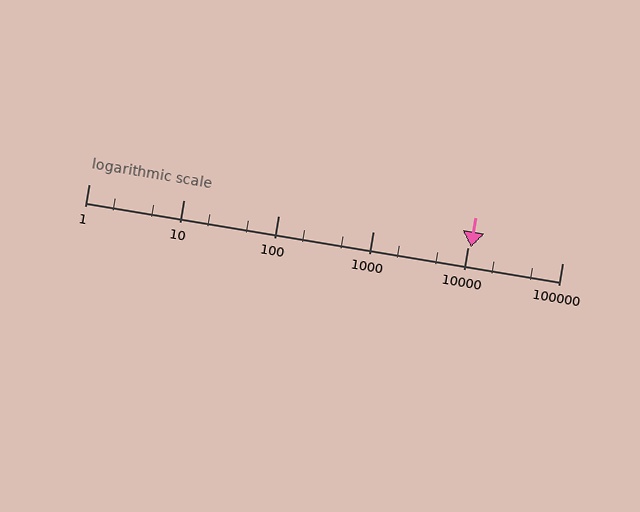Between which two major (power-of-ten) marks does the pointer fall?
The pointer is between 10000 and 100000.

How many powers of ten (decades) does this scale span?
The scale spans 5 decades, from 1 to 100000.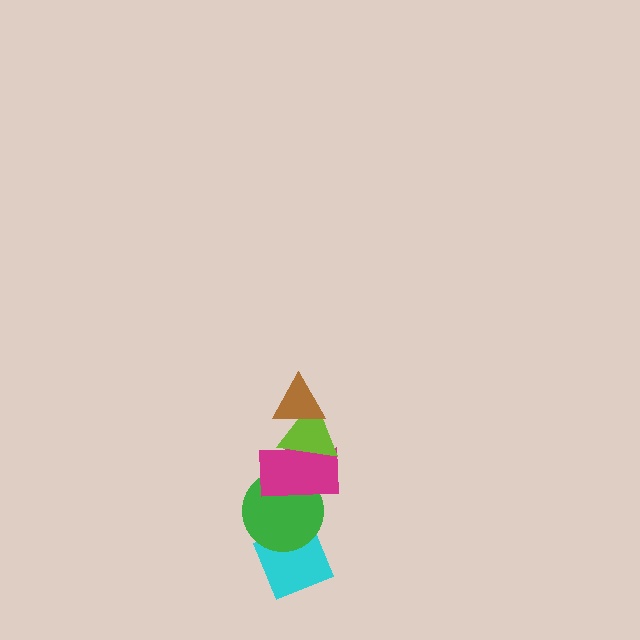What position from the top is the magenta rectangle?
The magenta rectangle is 3rd from the top.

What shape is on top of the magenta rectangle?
The lime triangle is on top of the magenta rectangle.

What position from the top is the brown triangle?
The brown triangle is 1st from the top.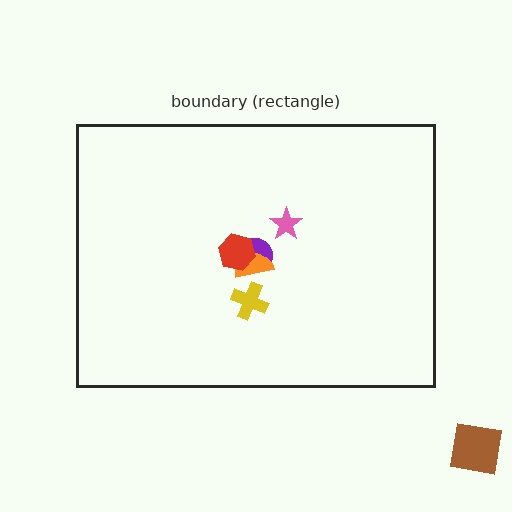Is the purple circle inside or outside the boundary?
Inside.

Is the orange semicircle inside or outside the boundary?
Inside.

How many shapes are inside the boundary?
5 inside, 1 outside.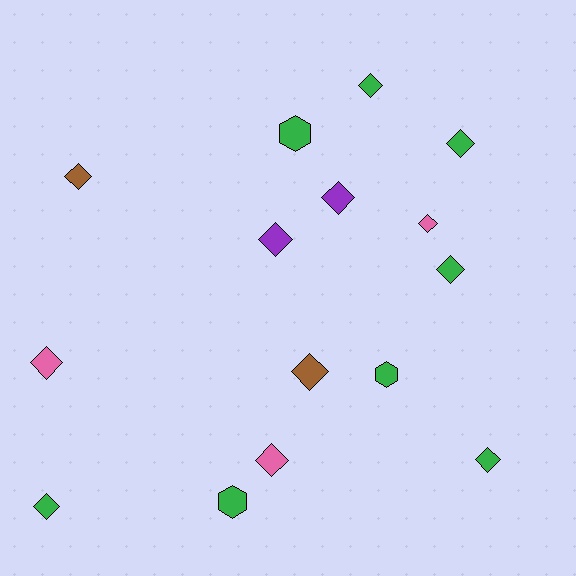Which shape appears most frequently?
Diamond, with 12 objects.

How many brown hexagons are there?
There are no brown hexagons.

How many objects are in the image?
There are 15 objects.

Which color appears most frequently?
Green, with 8 objects.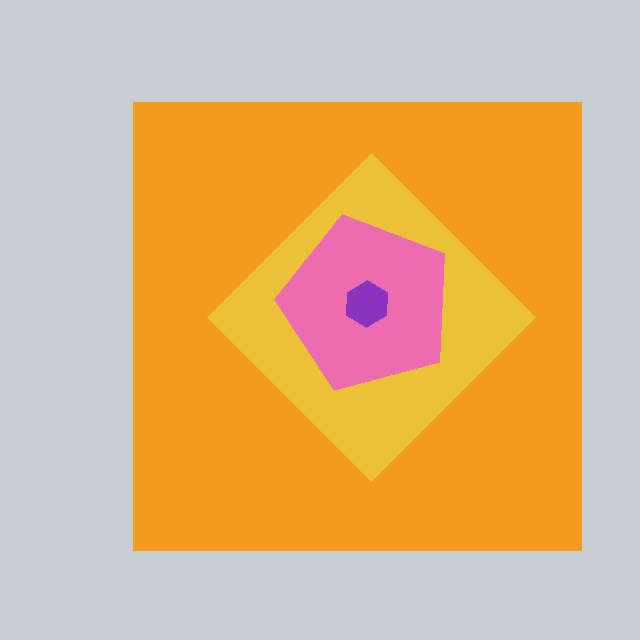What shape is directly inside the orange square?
The yellow diamond.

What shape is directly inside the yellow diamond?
The pink pentagon.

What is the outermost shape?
The orange square.